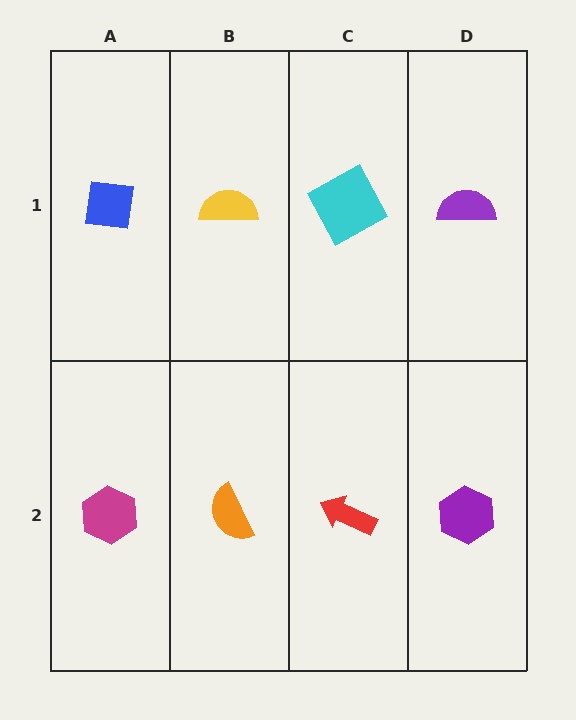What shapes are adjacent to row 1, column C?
A red arrow (row 2, column C), a yellow semicircle (row 1, column B), a purple semicircle (row 1, column D).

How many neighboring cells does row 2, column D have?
2.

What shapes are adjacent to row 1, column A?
A magenta hexagon (row 2, column A), a yellow semicircle (row 1, column B).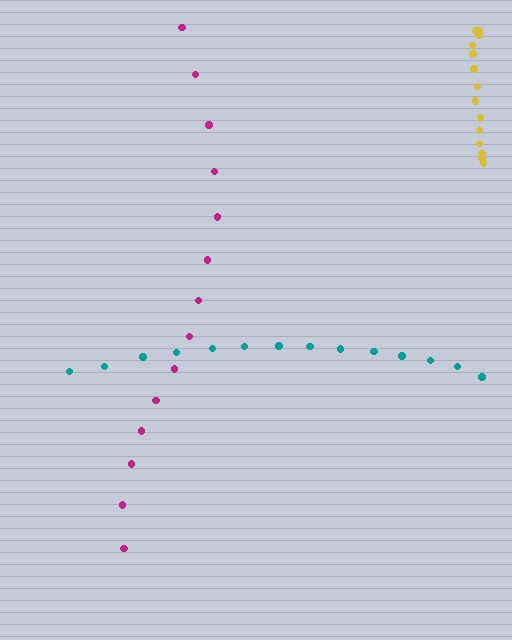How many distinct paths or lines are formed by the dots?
There are 3 distinct paths.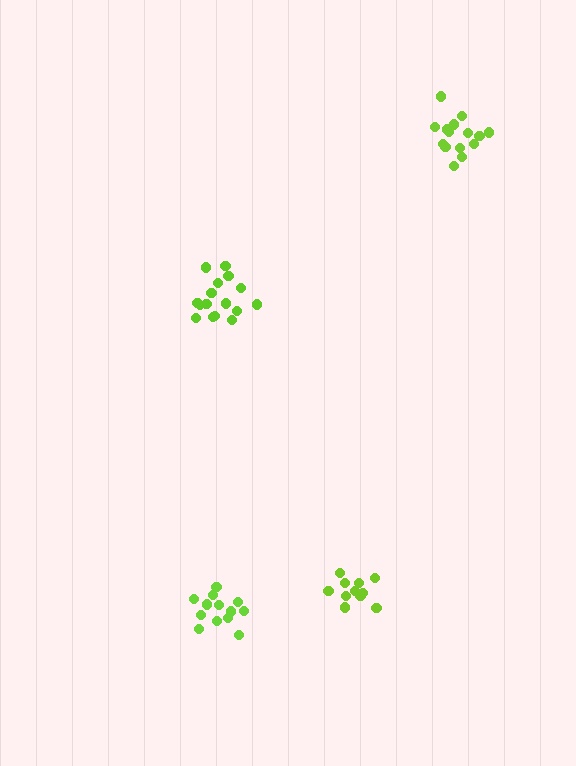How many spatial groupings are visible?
There are 4 spatial groupings.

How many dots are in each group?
Group 1: 15 dots, Group 2: 13 dots, Group 3: 16 dots, Group 4: 11 dots (55 total).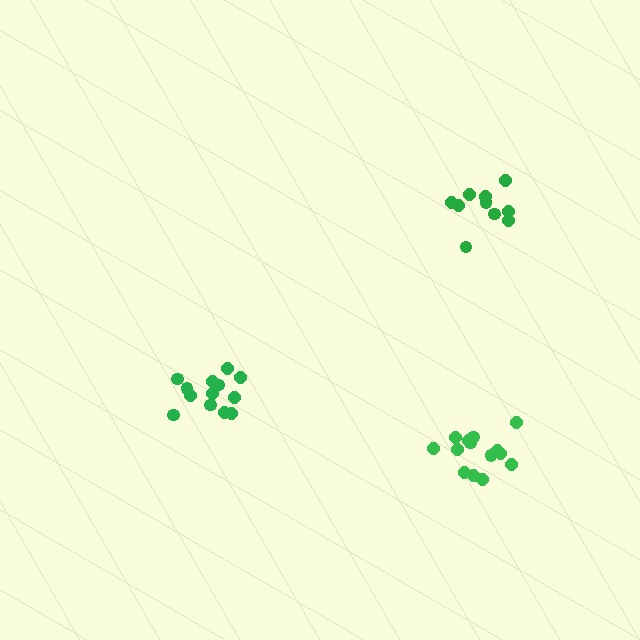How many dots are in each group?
Group 1: 13 dots, Group 2: 14 dots, Group 3: 10 dots (37 total).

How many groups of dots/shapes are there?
There are 3 groups.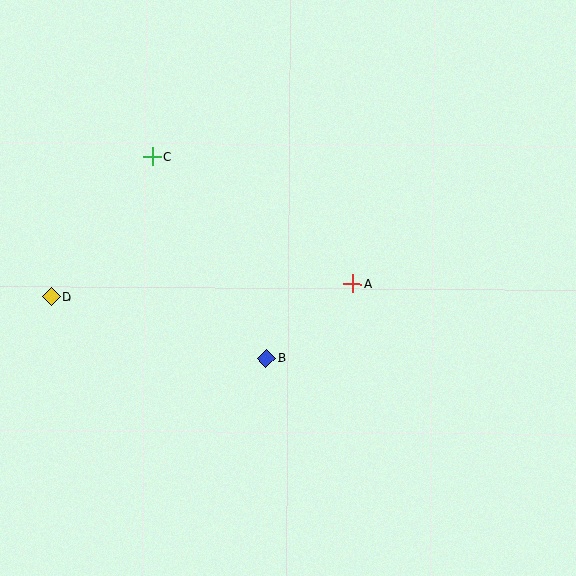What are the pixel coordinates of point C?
Point C is at (152, 157).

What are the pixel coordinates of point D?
Point D is at (51, 297).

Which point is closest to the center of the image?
Point A at (353, 284) is closest to the center.